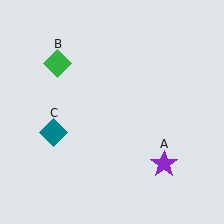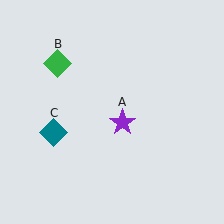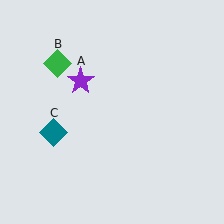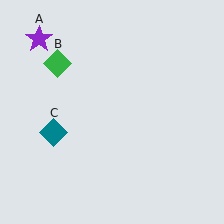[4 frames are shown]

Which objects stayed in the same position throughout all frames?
Green diamond (object B) and teal diamond (object C) remained stationary.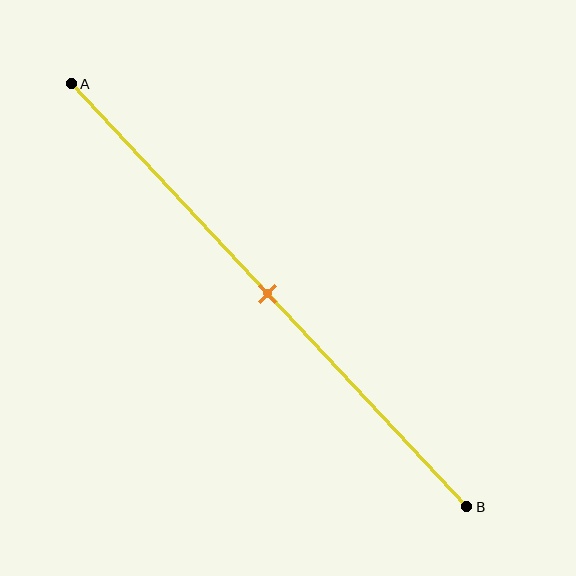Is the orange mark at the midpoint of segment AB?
Yes, the mark is approximately at the midpoint.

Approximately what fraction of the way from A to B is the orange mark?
The orange mark is approximately 50% of the way from A to B.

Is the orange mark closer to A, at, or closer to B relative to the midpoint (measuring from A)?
The orange mark is approximately at the midpoint of segment AB.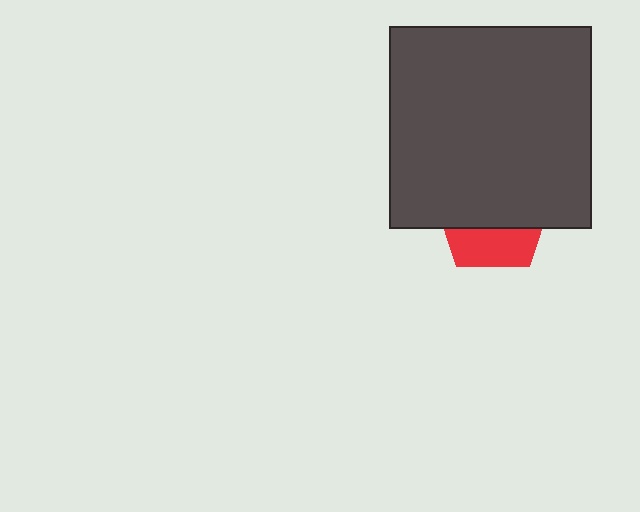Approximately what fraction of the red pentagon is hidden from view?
Roughly 65% of the red pentagon is hidden behind the dark gray square.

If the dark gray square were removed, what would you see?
You would see the complete red pentagon.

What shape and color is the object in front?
The object in front is a dark gray square.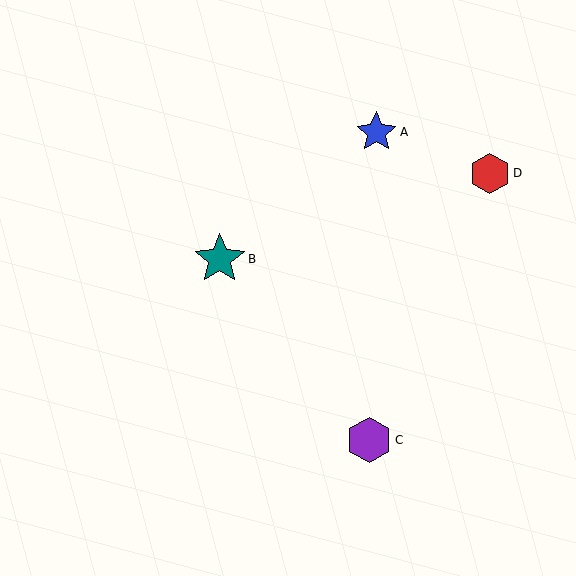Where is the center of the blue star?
The center of the blue star is at (376, 132).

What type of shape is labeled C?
Shape C is a purple hexagon.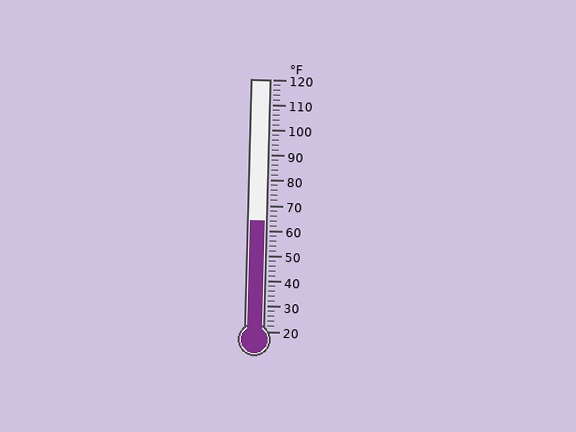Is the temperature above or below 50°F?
The temperature is above 50°F.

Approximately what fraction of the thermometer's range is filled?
The thermometer is filled to approximately 45% of its range.